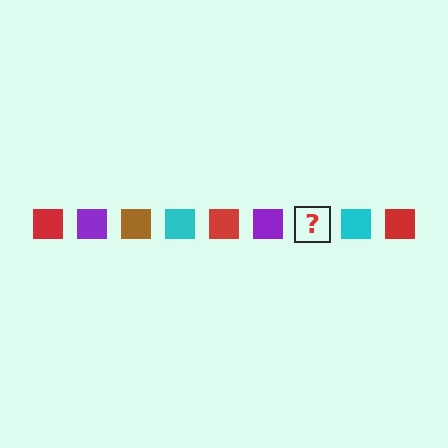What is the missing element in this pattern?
The missing element is a brown square.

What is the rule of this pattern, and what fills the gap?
The rule is that the pattern cycles through red, purple, brown, cyan squares. The gap should be filled with a brown square.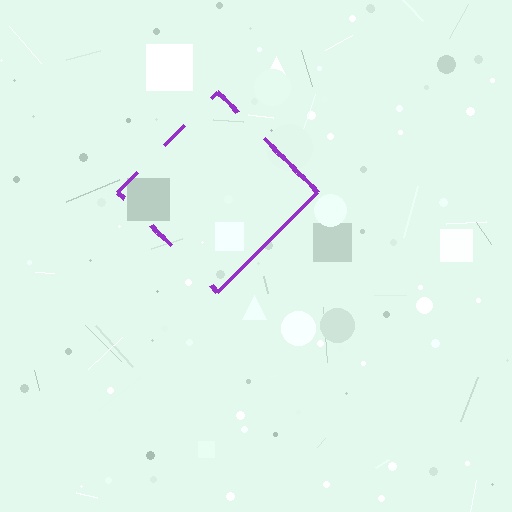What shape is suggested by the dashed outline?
The dashed outline suggests a diamond.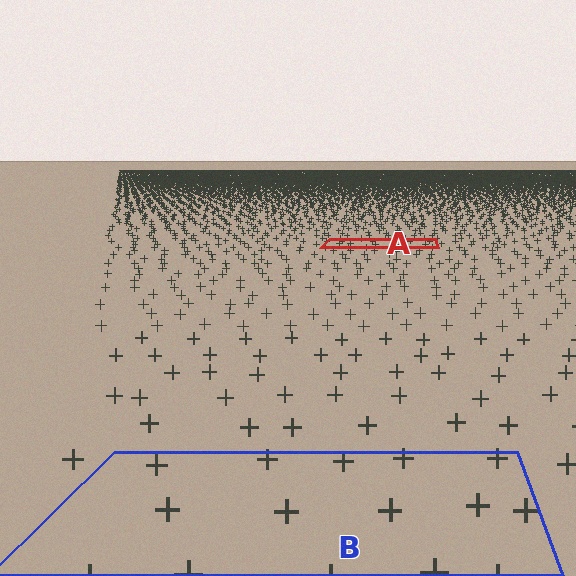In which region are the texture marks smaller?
The texture marks are smaller in region A, because it is farther away.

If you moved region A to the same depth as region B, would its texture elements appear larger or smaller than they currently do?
They would appear larger. At a closer depth, the same texture elements are projected at a bigger on-screen size.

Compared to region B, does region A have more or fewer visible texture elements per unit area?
Region A has more texture elements per unit area — they are packed more densely because it is farther away.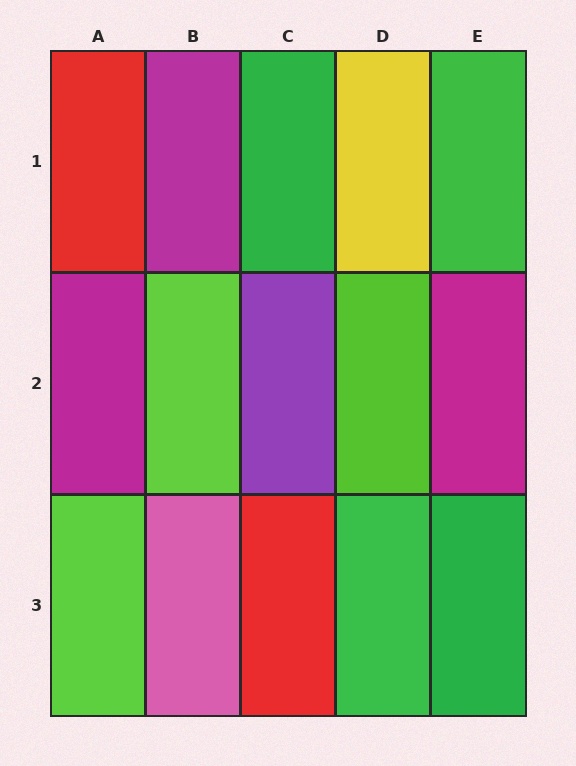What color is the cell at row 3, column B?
Pink.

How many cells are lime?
3 cells are lime.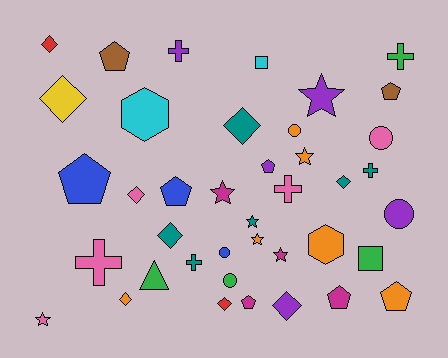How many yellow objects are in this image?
There is 1 yellow object.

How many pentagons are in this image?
There are 8 pentagons.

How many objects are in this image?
There are 40 objects.